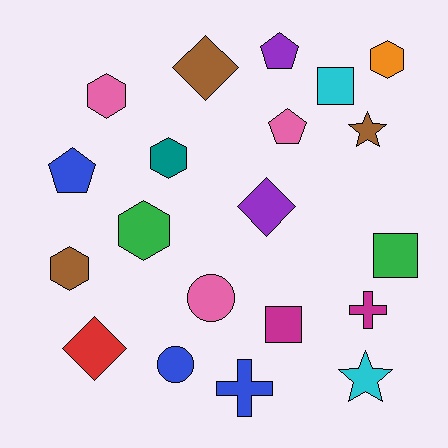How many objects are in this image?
There are 20 objects.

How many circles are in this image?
There are 2 circles.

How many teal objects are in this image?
There is 1 teal object.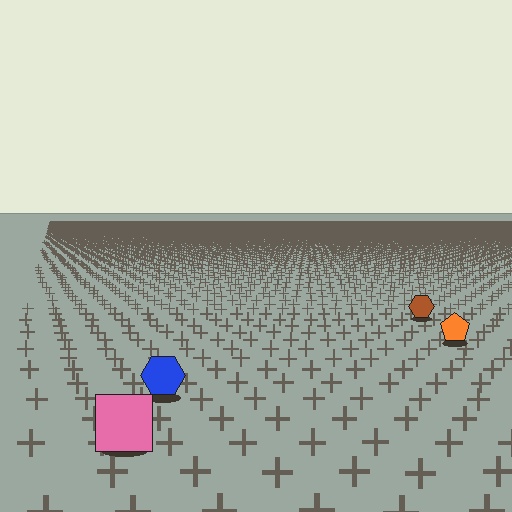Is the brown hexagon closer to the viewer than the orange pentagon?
No. The orange pentagon is closer — you can tell from the texture gradient: the ground texture is coarser near it.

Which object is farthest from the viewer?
The brown hexagon is farthest from the viewer. It appears smaller and the ground texture around it is denser.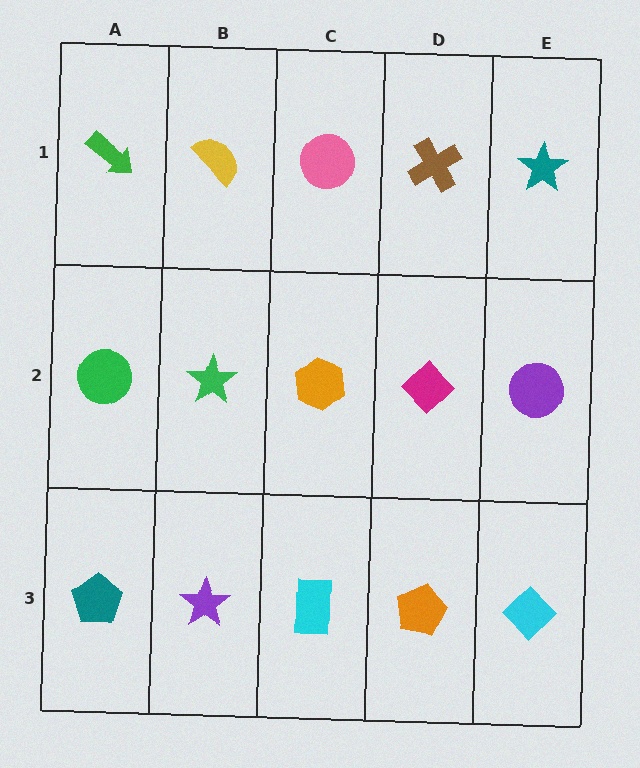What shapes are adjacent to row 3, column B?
A green star (row 2, column B), a teal pentagon (row 3, column A), a cyan rectangle (row 3, column C).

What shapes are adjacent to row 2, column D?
A brown cross (row 1, column D), an orange pentagon (row 3, column D), an orange hexagon (row 2, column C), a purple circle (row 2, column E).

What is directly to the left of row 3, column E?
An orange pentagon.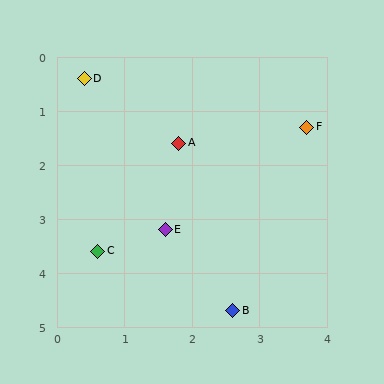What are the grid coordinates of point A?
Point A is at approximately (1.8, 1.6).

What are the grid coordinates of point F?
Point F is at approximately (3.7, 1.3).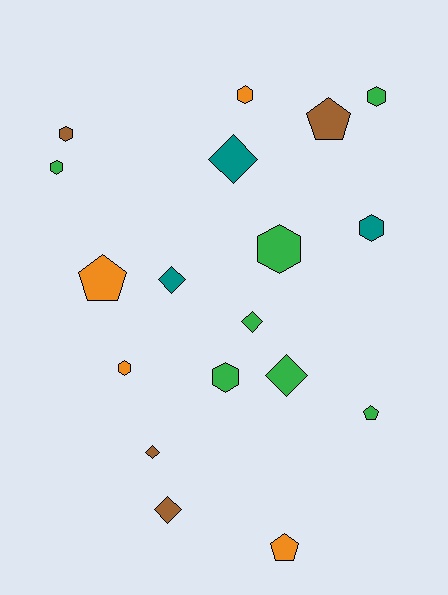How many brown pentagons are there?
There is 1 brown pentagon.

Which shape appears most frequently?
Hexagon, with 8 objects.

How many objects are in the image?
There are 18 objects.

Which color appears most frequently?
Green, with 7 objects.